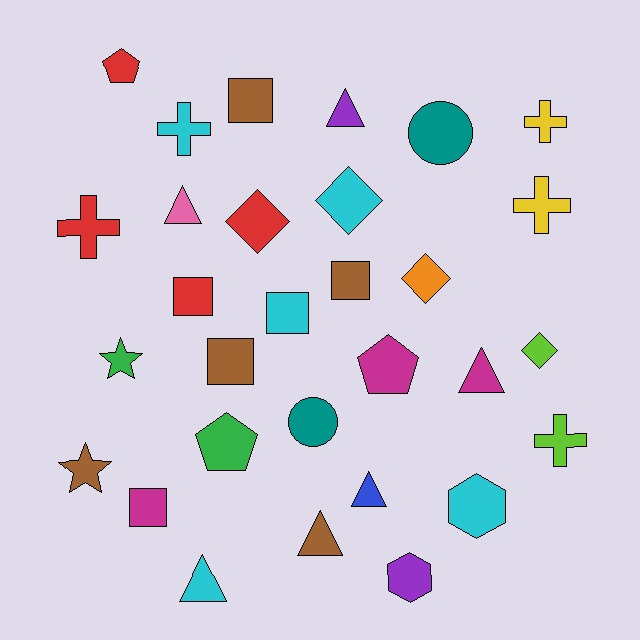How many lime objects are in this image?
There are 2 lime objects.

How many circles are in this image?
There are 2 circles.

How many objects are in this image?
There are 30 objects.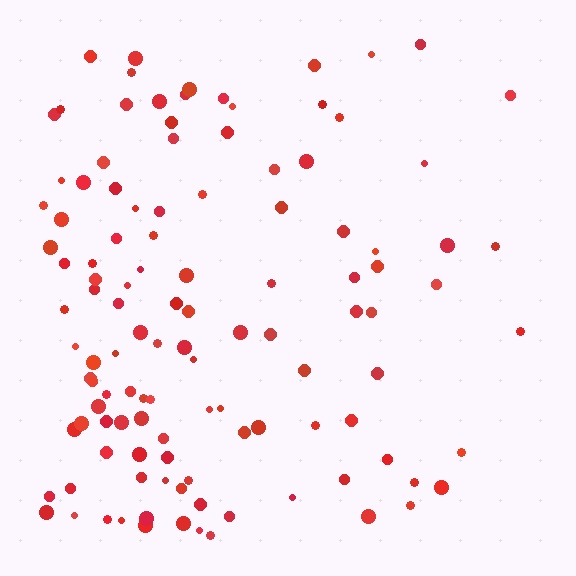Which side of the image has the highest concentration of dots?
The left.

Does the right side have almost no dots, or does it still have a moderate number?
Still a moderate number, just noticeably fewer than the left.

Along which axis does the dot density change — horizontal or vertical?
Horizontal.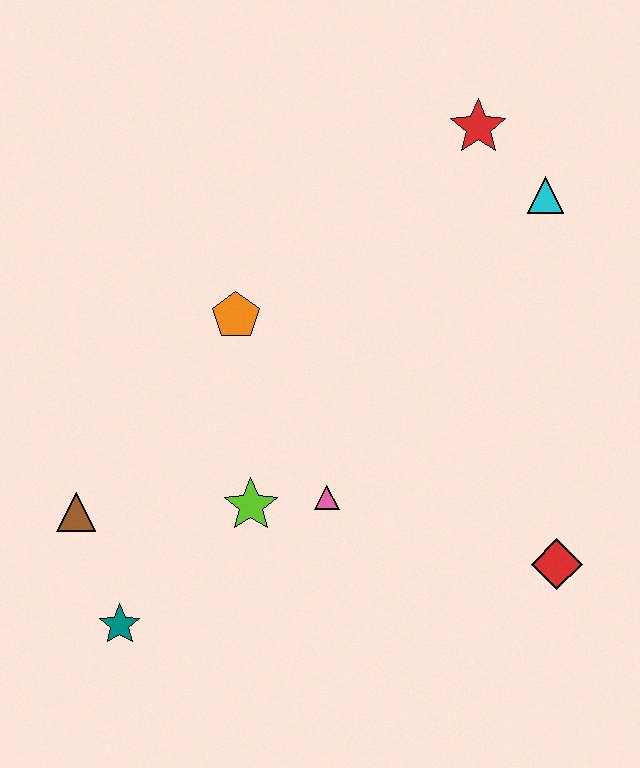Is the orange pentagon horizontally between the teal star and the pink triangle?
Yes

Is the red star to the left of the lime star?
No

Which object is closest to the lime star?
The pink triangle is closest to the lime star.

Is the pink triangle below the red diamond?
No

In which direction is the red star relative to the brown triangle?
The red star is to the right of the brown triangle.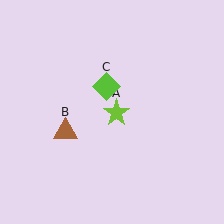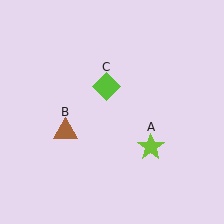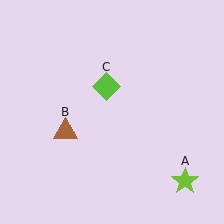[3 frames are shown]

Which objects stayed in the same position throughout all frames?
Brown triangle (object B) and lime diamond (object C) remained stationary.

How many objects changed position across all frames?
1 object changed position: lime star (object A).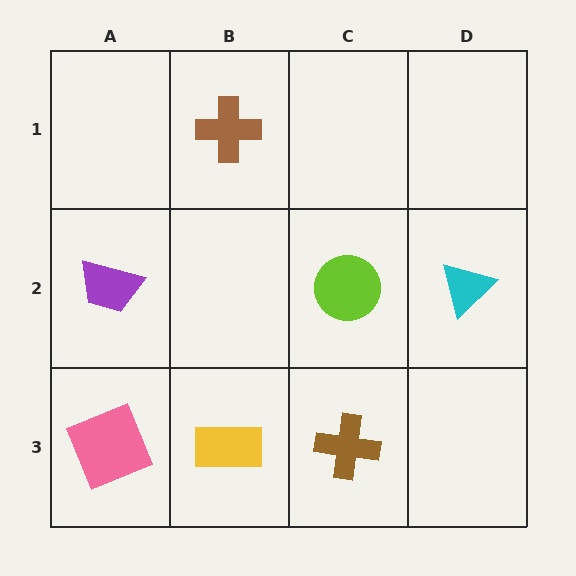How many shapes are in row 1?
1 shape.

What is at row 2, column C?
A lime circle.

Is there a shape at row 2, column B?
No, that cell is empty.